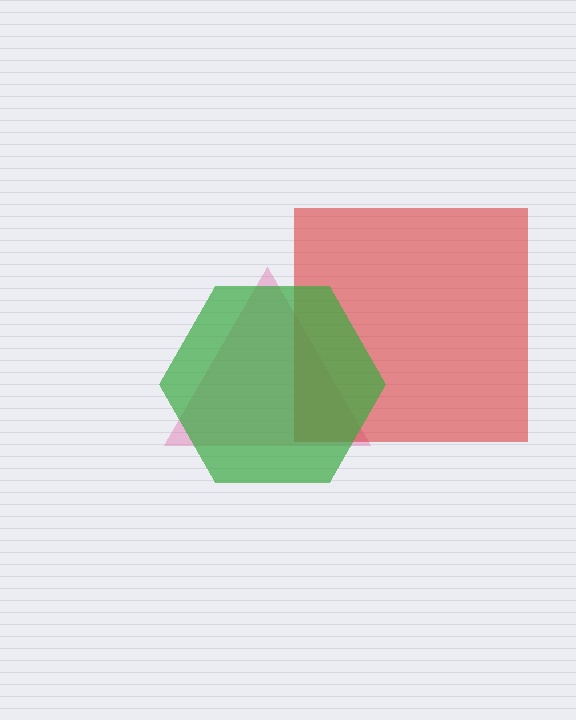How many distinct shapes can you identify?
There are 3 distinct shapes: a pink triangle, a red square, a green hexagon.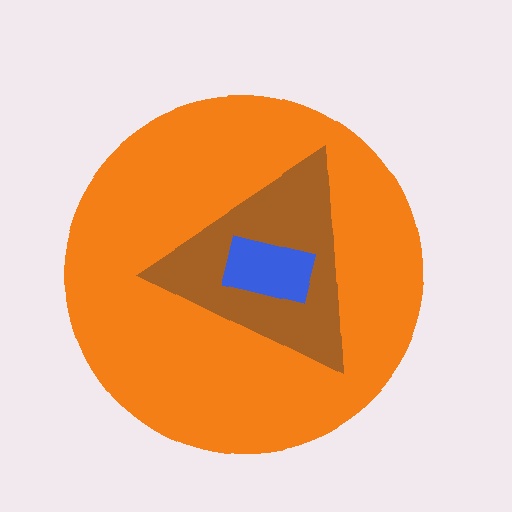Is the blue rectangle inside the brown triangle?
Yes.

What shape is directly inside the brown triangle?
The blue rectangle.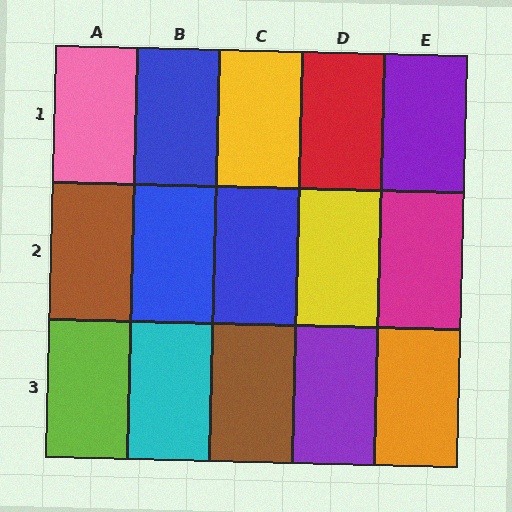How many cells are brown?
2 cells are brown.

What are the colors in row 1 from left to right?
Pink, blue, yellow, red, purple.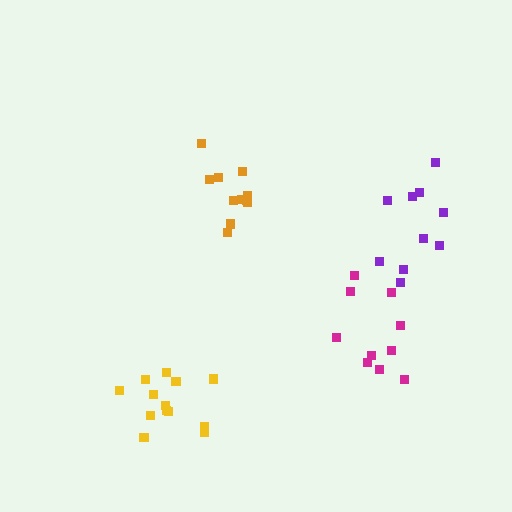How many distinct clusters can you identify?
There are 4 distinct clusters.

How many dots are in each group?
Group 1: 10 dots, Group 2: 11 dots, Group 3: 10 dots, Group 4: 13 dots (44 total).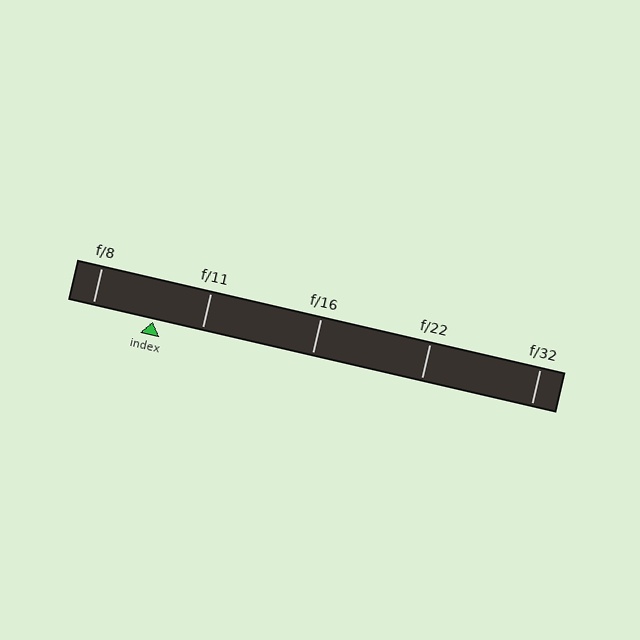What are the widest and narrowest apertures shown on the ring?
The widest aperture shown is f/8 and the narrowest is f/32.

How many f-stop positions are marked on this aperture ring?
There are 5 f-stop positions marked.